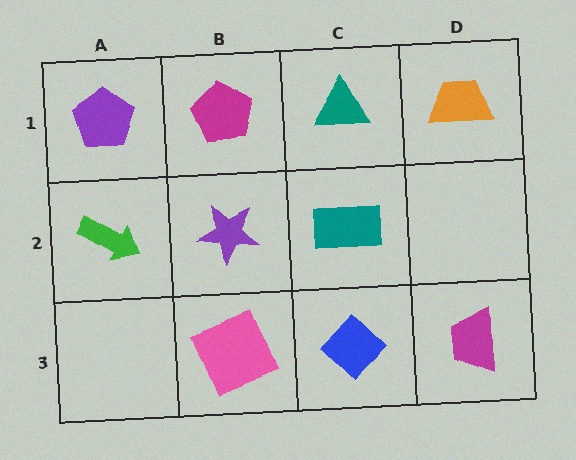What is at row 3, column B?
A pink square.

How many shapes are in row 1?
4 shapes.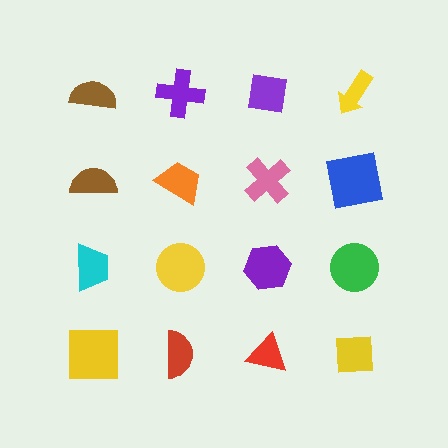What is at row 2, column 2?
An orange trapezoid.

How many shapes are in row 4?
4 shapes.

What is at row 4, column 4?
A yellow square.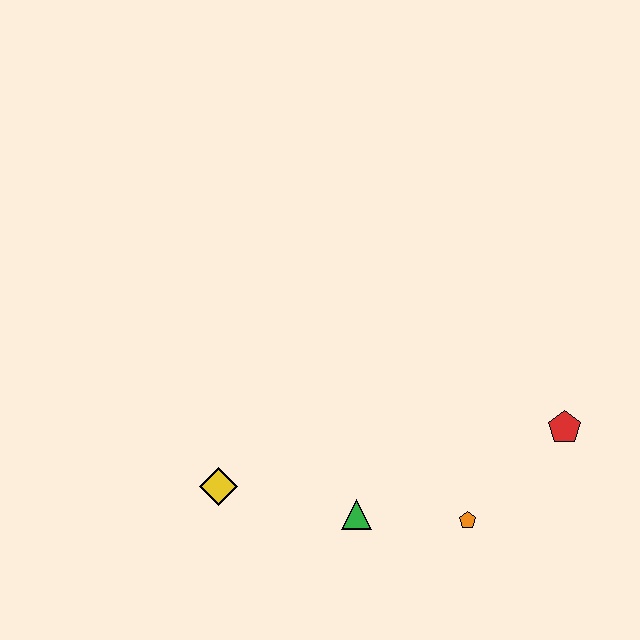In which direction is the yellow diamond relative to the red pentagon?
The yellow diamond is to the left of the red pentagon.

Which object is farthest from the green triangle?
The red pentagon is farthest from the green triangle.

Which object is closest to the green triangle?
The orange pentagon is closest to the green triangle.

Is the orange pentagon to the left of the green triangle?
No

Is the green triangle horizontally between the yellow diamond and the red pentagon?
Yes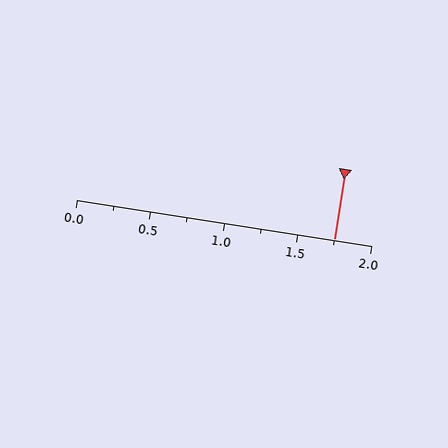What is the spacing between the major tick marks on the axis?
The major ticks are spaced 0.5 apart.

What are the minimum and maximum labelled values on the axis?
The axis runs from 0.0 to 2.0.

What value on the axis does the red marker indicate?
The marker indicates approximately 1.75.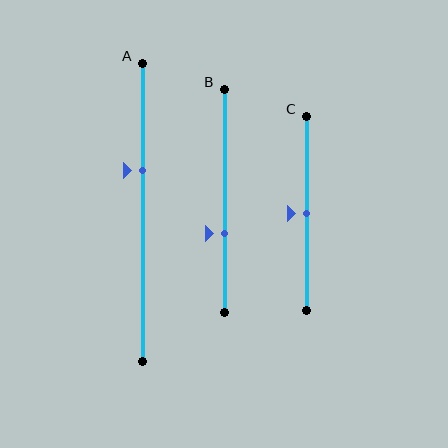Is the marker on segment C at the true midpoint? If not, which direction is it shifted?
Yes, the marker on segment C is at the true midpoint.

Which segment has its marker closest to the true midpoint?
Segment C has its marker closest to the true midpoint.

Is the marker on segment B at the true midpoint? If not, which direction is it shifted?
No, the marker on segment B is shifted downward by about 15% of the segment length.